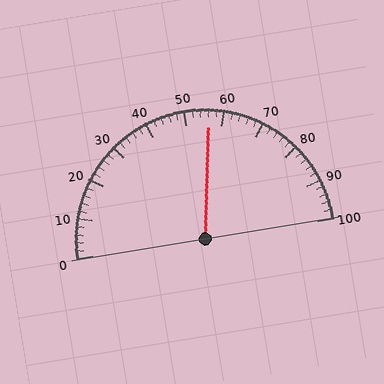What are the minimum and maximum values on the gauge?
The gauge ranges from 0 to 100.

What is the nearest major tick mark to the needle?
The nearest major tick mark is 60.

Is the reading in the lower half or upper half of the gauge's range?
The reading is in the upper half of the range (0 to 100).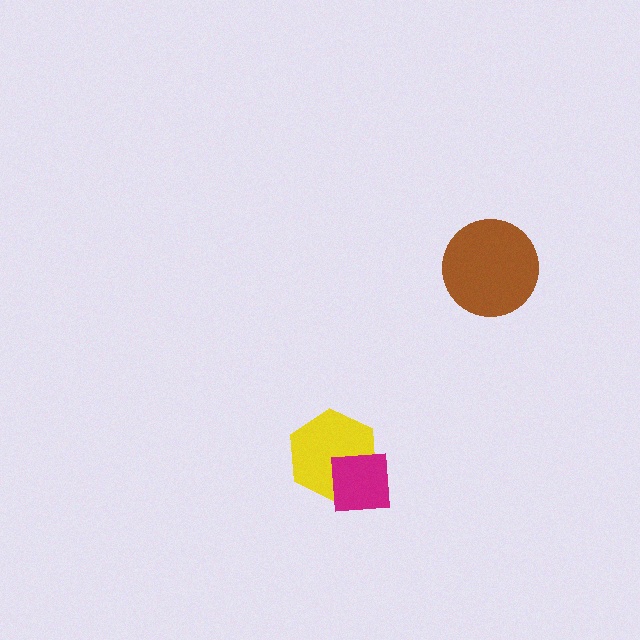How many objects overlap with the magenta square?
1 object overlaps with the magenta square.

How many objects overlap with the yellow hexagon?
1 object overlaps with the yellow hexagon.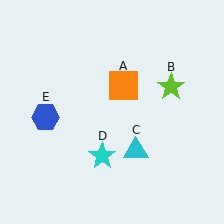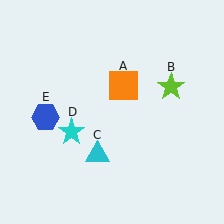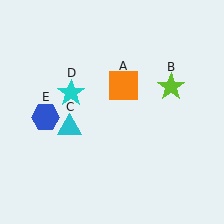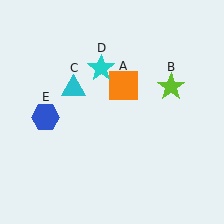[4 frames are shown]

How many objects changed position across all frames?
2 objects changed position: cyan triangle (object C), cyan star (object D).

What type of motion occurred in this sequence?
The cyan triangle (object C), cyan star (object D) rotated clockwise around the center of the scene.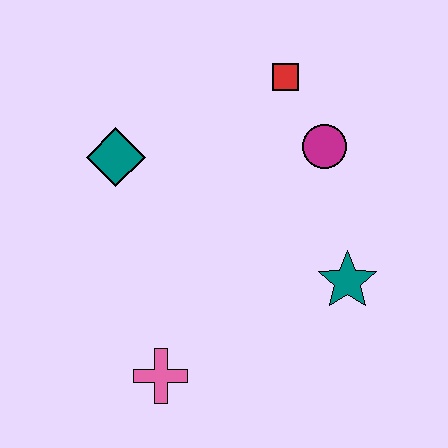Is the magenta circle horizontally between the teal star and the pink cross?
Yes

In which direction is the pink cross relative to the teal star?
The pink cross is to the left of the teal star.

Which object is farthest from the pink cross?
The red square is farthest from the pink cross.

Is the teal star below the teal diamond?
Yes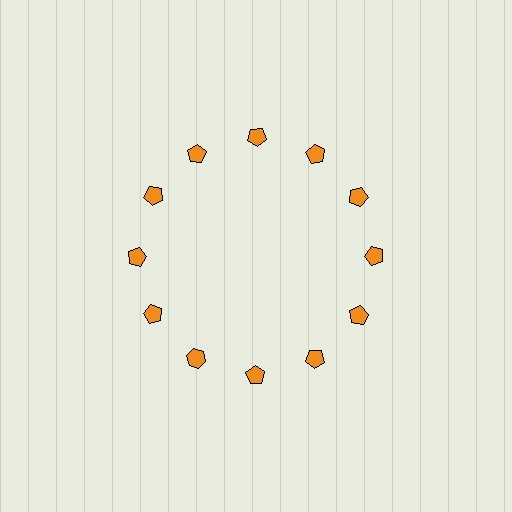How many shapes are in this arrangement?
There are 12 shapes arranged in a ring pattern.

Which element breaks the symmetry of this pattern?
The orange hexagon at roughly the 7 o'clock position breaks the symmetry. All other shapes are orange pentagons.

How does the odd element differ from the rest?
It has a different shape: hexagon instead of pentagon.